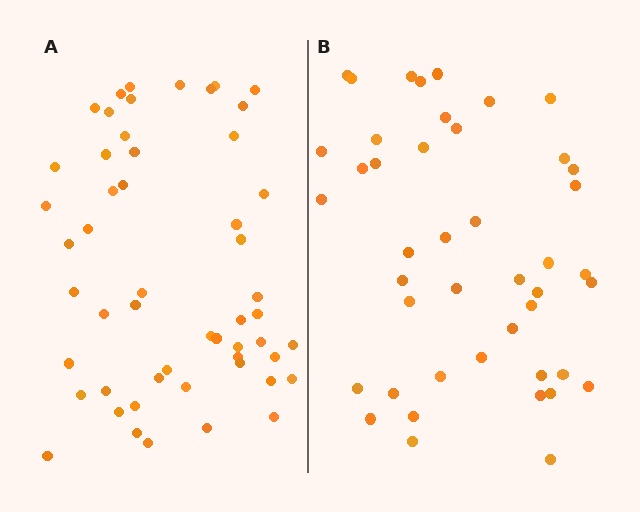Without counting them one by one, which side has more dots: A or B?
Region A (the left region) has more dots.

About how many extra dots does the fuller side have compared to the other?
Region A has roughly 8 or so more dots than region B.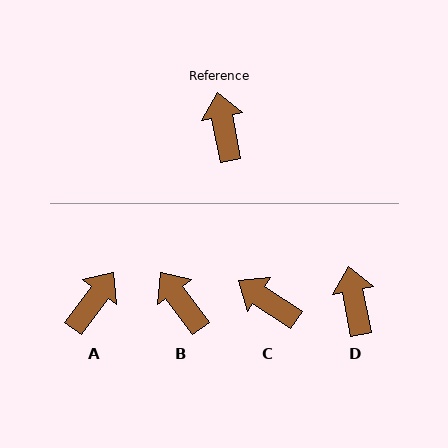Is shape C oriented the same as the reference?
No, it is off by about 45 degrees.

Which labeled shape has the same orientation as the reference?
D.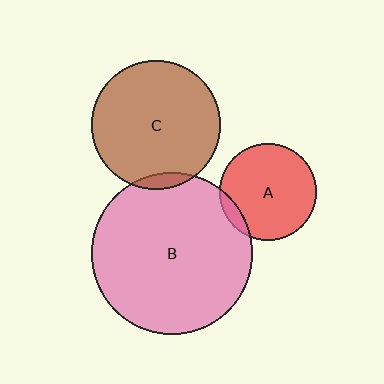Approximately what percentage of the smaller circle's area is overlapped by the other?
Approximately 10%.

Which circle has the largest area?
Circle B (pink).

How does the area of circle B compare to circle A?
Approximately 2.8 times.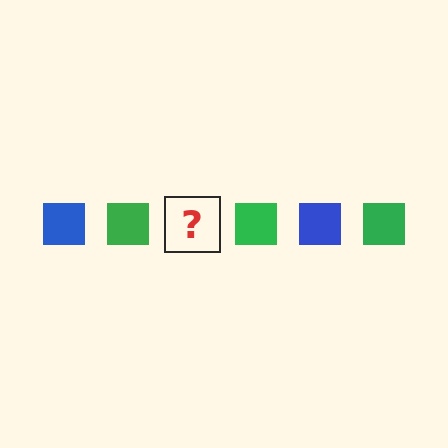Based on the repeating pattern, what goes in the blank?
The blank should be a blue square.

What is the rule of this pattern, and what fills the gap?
The rule is that the pattern cycles through blue, green squares. The gap should be filled with a blue square.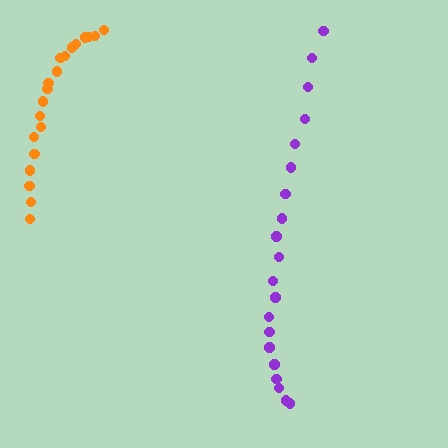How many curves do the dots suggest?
There are 2 distinct paths.